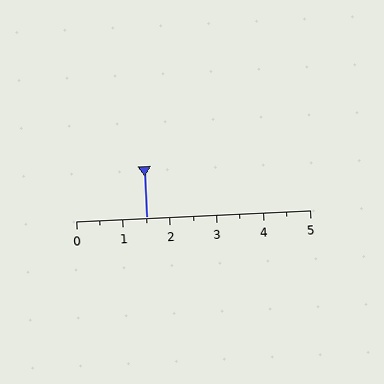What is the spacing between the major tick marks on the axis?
The major ticks are spaced 1 apart.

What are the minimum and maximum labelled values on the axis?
The axis runs from 0 to 5.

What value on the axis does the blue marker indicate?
The marker indicates approximately 1.5.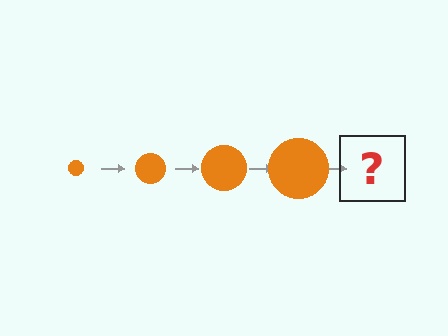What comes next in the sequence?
The next element should be an orange circle, larger than the previous one.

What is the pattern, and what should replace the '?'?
The pattern is that the circle gets progressively larger each step. The '?' should be an orange circle, larger than the previous one.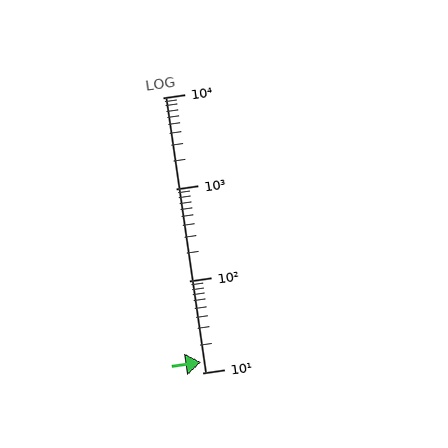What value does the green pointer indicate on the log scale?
The pointer indicates approximately 13.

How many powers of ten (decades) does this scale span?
The scale spans 3 decades, from 10 to 10000.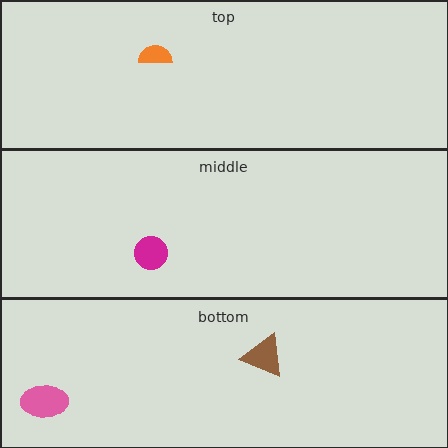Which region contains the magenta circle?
The middle region.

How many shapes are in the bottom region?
2.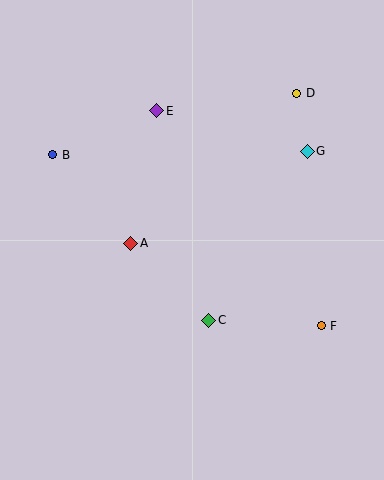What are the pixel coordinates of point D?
Point D is at (297, 93).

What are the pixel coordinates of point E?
Point E is at (157, 111).